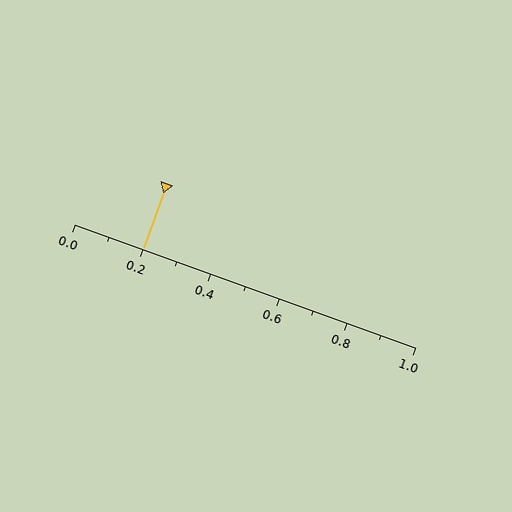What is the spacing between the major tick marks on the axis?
The major ticks are spaced 0.2 apart.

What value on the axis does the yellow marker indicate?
The marker indicates approximately 0.2.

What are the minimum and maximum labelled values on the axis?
The axis runs from 0.0 to 1.0.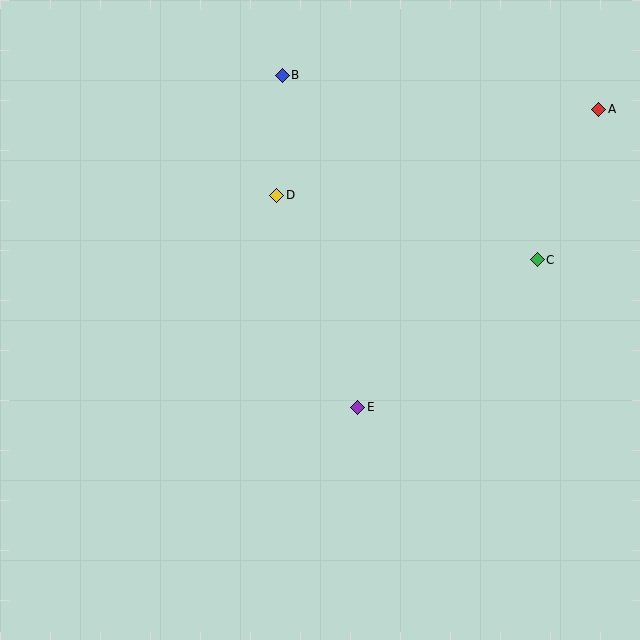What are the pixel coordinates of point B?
Point B is at (282, 75).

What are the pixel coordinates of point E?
Point E is at (358, 407).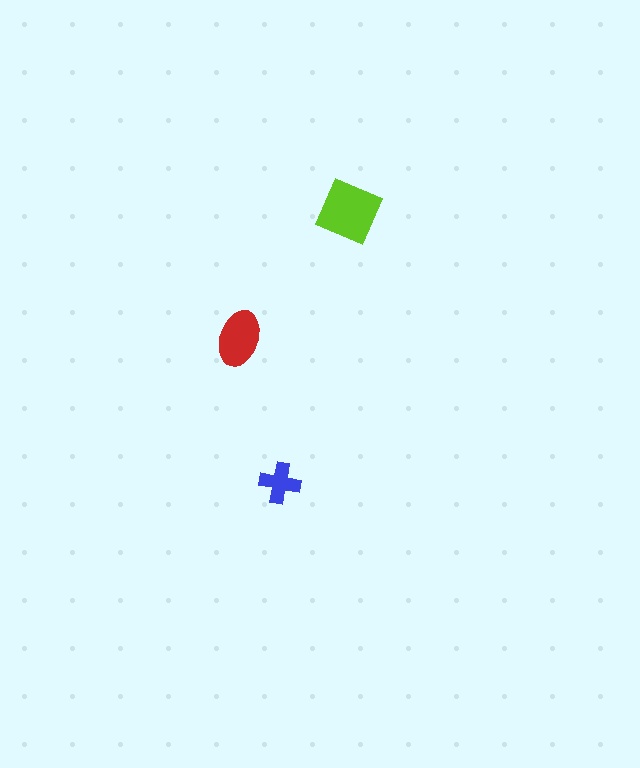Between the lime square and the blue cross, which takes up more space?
The lime square.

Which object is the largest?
The lime square.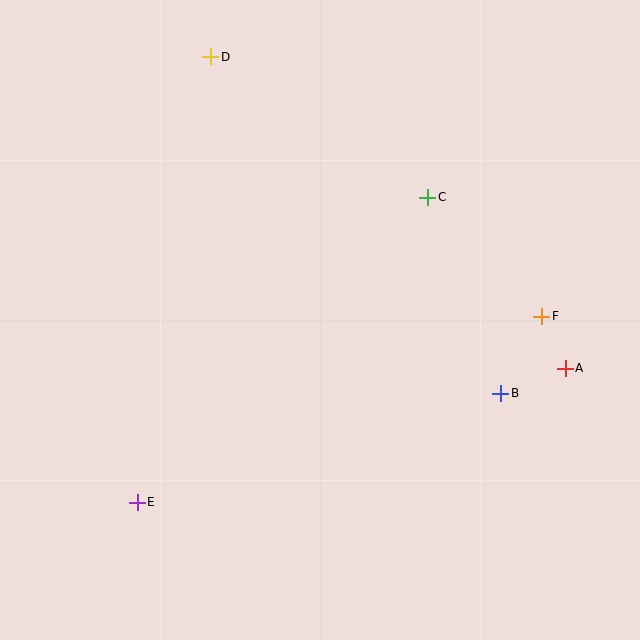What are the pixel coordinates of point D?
Point D is at (211, 57).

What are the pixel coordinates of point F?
Point F is at (542, 316).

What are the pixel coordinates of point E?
Point E is at (137, 502).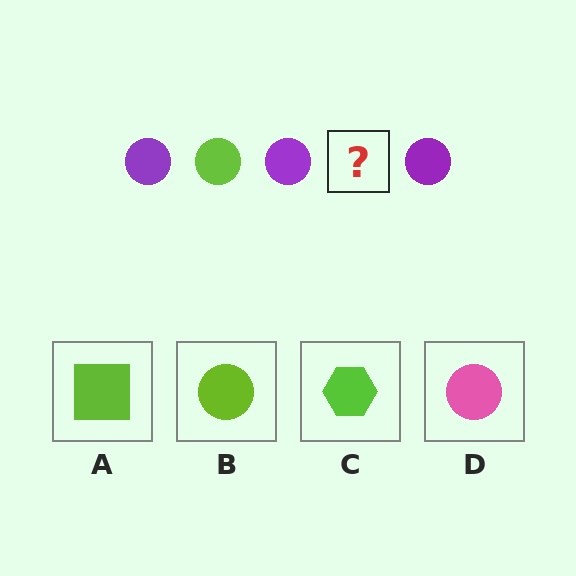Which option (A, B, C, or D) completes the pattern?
B.